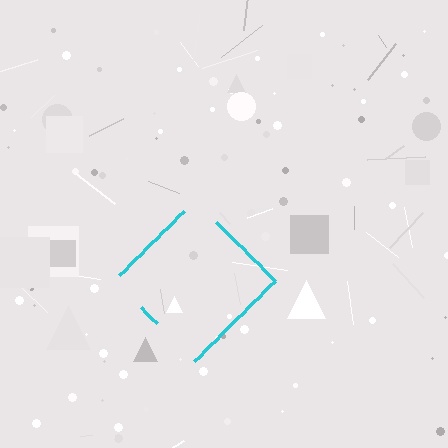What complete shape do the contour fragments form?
The contour fragments form a diamond.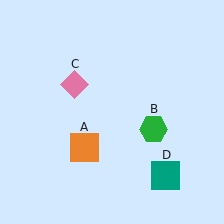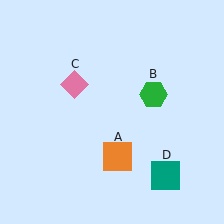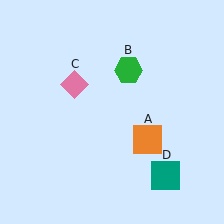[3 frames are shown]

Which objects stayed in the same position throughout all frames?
Pink diamond (object C) and teal square (object D) remained stationary.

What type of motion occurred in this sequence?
The orange square (object A), green hexagon (object B) rotated counterclockwise around the center of the scene.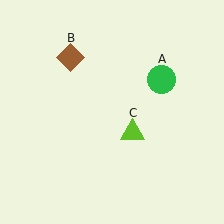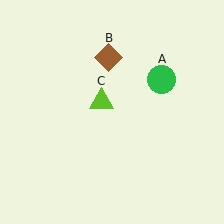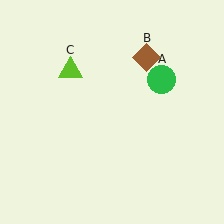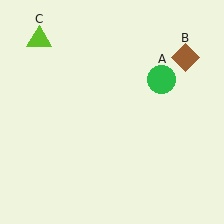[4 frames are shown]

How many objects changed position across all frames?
2 objects changed position: brown diamond (object B), lime triangle (object C).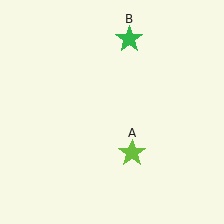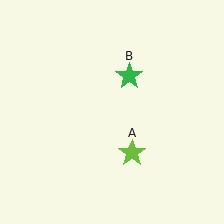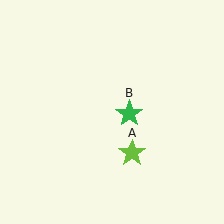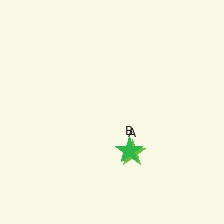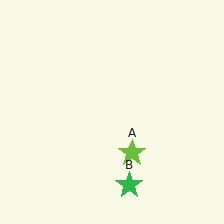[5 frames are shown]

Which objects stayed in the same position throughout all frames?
Lime star (object A) remained stationary.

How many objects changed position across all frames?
1 object changed position: green star (object B).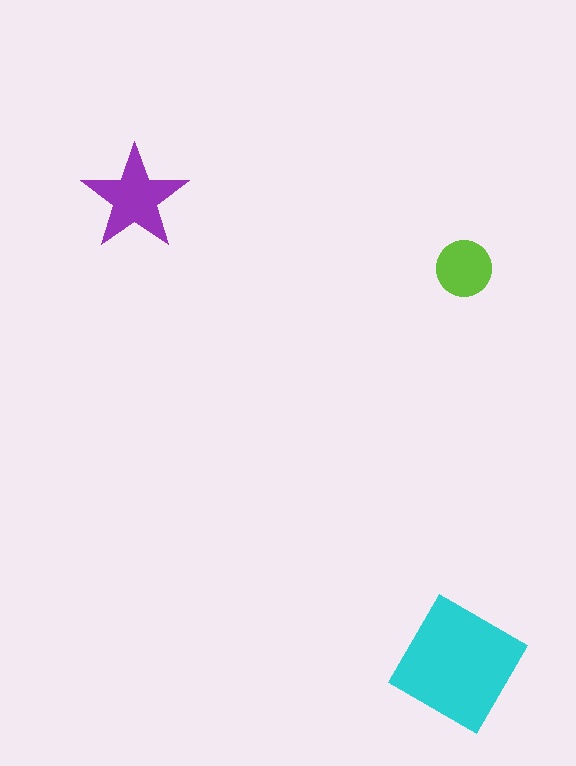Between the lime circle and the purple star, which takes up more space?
The purple star.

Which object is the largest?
The cyan diamond.